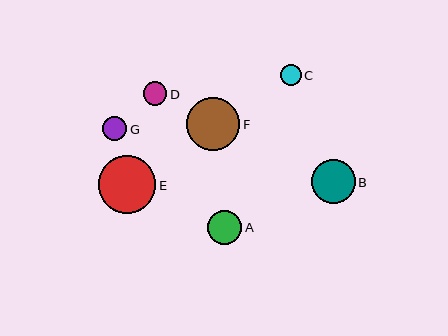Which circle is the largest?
Circle E is the largest with a size of approximately 58 pixels.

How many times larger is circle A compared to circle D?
Circle A is approximately 1.4 times the size of circle D.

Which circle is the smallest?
Circle C is the smallest with a size of approximately 21 pixels.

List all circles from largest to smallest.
From largest to smallest: E, F, B, A, G, D, C.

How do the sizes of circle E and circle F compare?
Circle E and circle F are approximately the same size.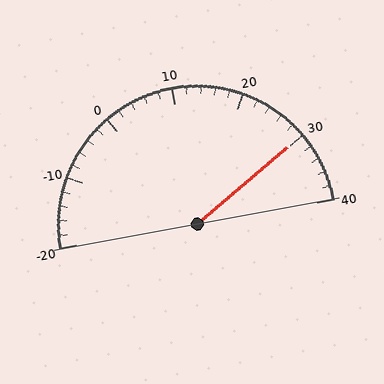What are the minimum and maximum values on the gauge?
The gauge ranges from -20 to 40.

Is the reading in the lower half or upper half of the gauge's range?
The reading is in the upper half of the range (-20 to 40).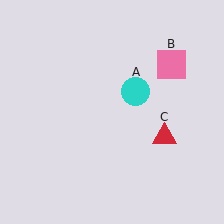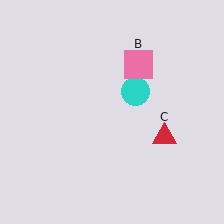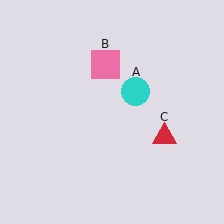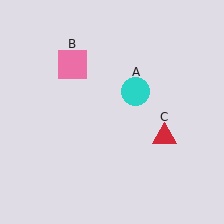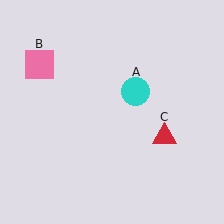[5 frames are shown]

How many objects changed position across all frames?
1 object changed position: pink square (object B).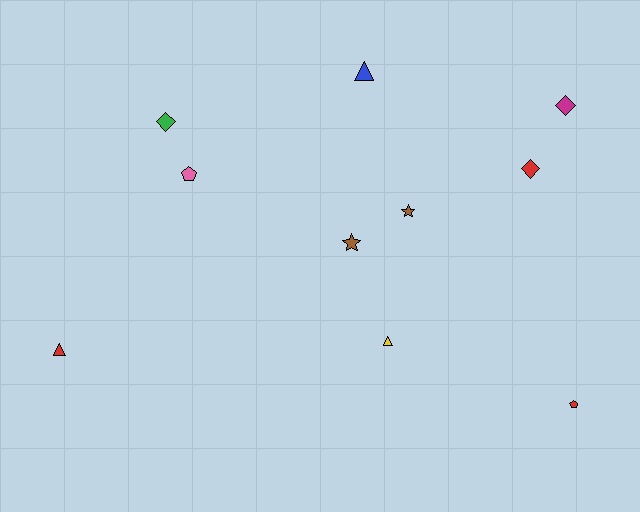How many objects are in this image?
There are 10 objects.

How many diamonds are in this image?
There are 3 diamonds.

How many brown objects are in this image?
There are 2 brown objects.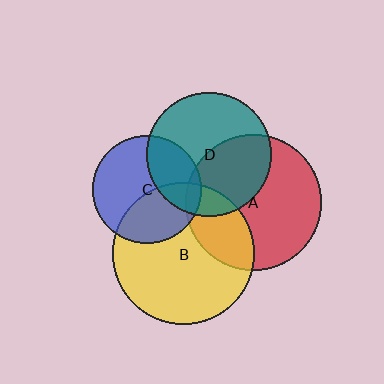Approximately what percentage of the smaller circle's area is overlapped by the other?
Approximately 5%.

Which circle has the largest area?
Circle B (yellow).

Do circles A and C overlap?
Yes.